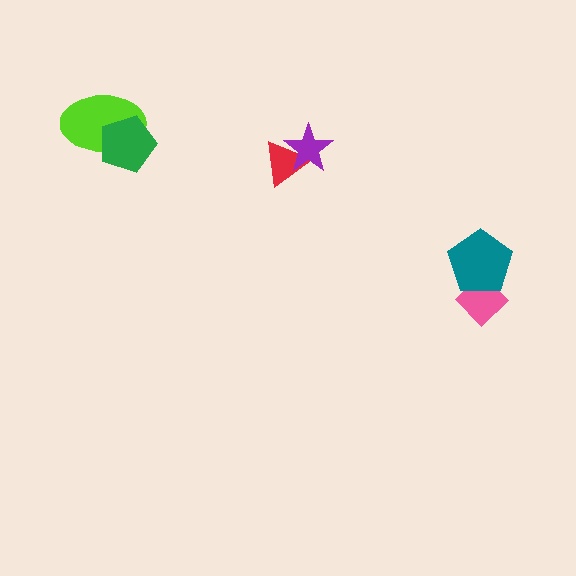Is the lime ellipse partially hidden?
Yes, it is partially covered by another shape.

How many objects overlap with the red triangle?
1 object overlaps with the red triangle.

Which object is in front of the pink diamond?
The teal pentagon is in front of the pink diamond.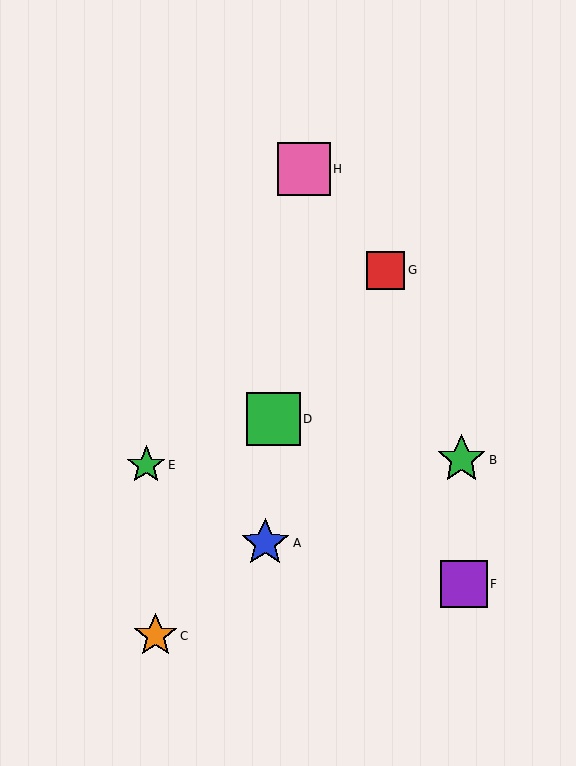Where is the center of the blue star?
The center of the blue star is at (265, 543).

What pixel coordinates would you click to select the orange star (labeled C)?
Click at (156, 636) to select the orange star C.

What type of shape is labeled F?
Shape F is a purple square.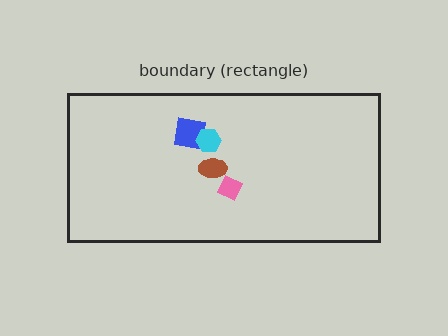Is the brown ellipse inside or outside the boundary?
Inside.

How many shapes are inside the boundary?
4 inside, 0 outside.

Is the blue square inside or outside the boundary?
Inside.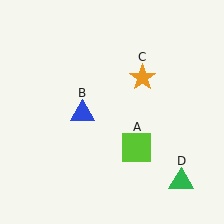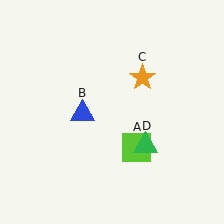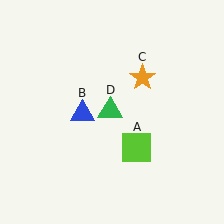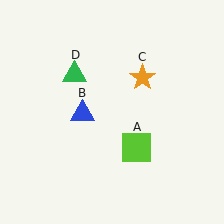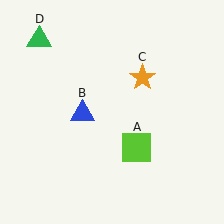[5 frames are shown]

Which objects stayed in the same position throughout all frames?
Lime square (object A) and blue triangle (object B) and orange star (object C) remained stationary.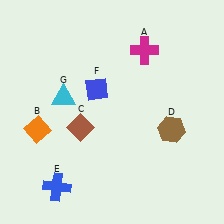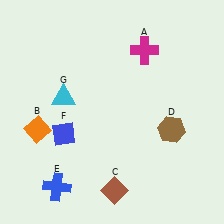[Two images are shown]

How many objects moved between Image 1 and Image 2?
2 objects moved between the two images.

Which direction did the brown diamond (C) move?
The brown diamond (C) moved down.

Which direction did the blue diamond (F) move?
The blue diamond (F) moved down.